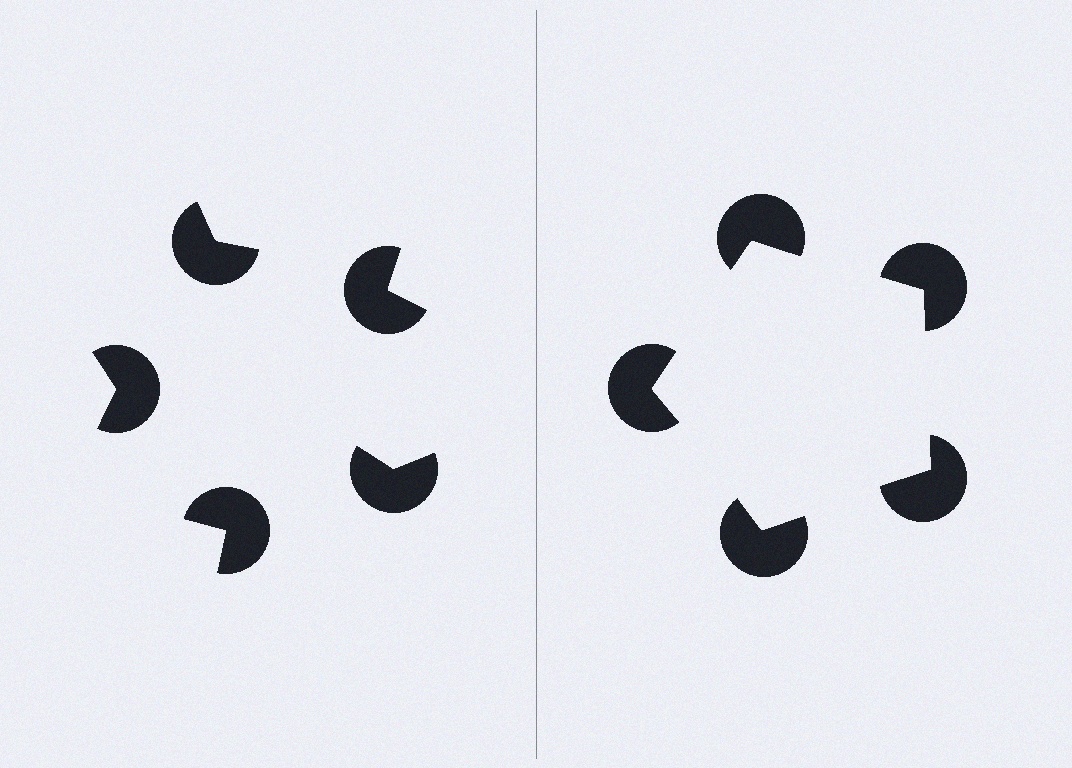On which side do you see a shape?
An illusory pentagon appears on the right side. On the left side the wedge cuts are rotated, so no coherent shape forms.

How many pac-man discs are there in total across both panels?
10 — 5 on each side.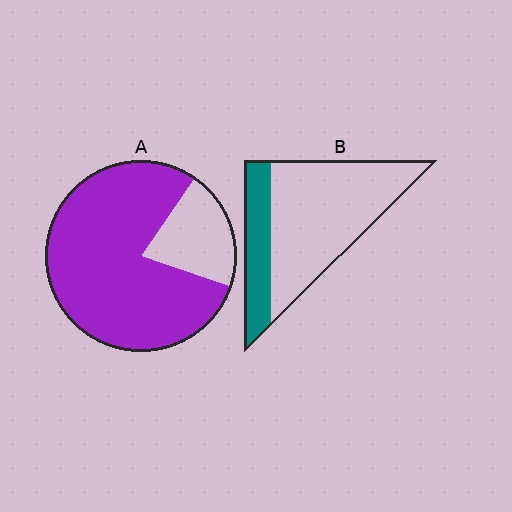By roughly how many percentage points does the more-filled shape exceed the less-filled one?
By roughly 55 percentage points (A over B).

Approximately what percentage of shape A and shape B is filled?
A is approximately 80% and B is approximately 25%.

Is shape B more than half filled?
No.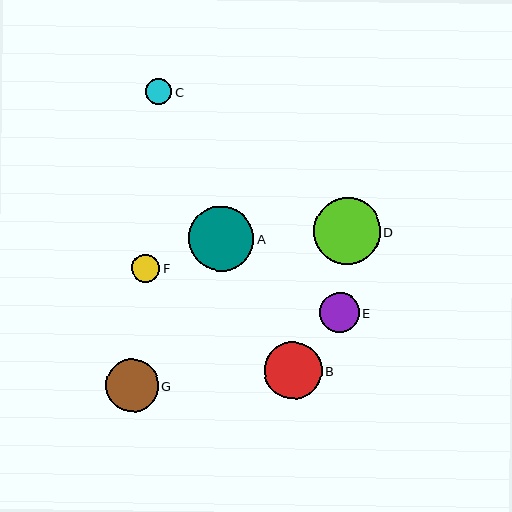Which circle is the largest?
Circle D is the largest with a size of approximately 67 pixels.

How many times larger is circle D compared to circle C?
Circle D is approximately 2.6 times the size of circle C.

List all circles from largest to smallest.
From largest to smallest: D, A, B, G, E, F, C.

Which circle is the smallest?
Circle C is the smallest with a size of approximately 26 pixels.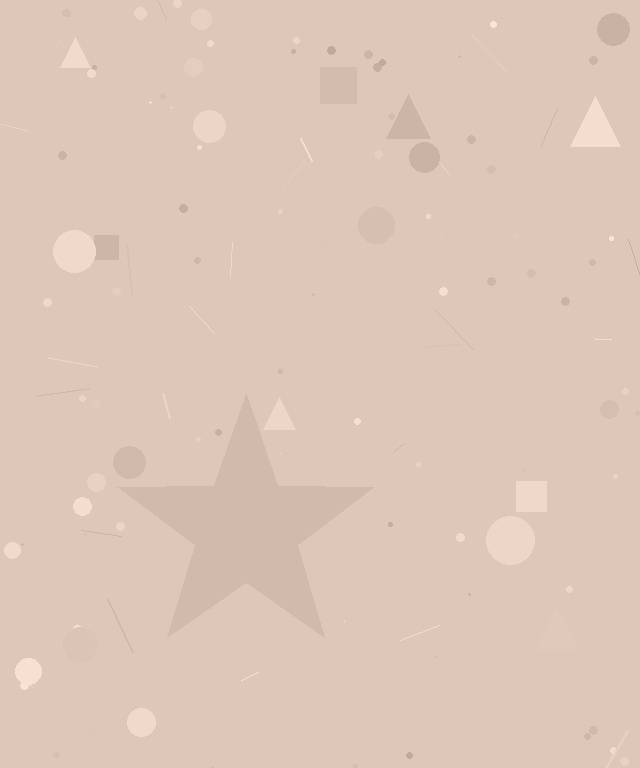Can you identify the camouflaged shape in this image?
The camouflaged shape is a star.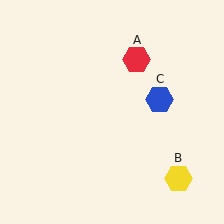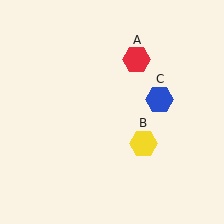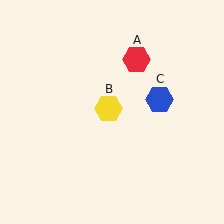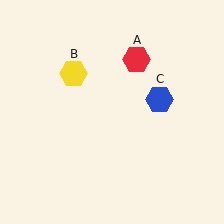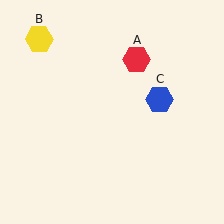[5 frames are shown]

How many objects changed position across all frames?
1 object changed position: yellow hexagon (object B).